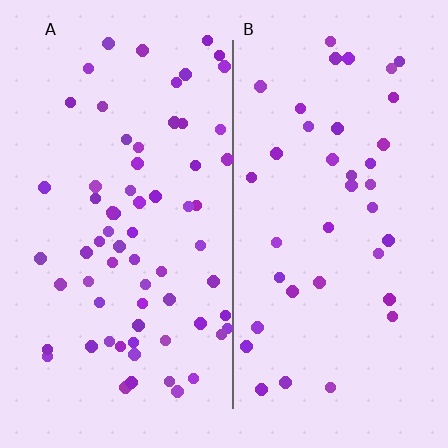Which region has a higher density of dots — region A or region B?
A (the left).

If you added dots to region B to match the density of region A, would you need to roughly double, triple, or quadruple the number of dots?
Approximately double.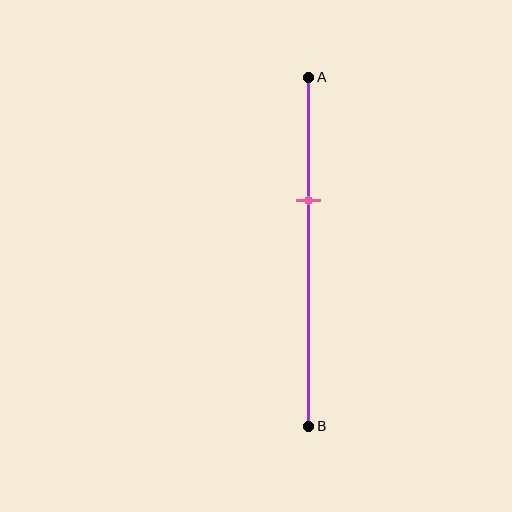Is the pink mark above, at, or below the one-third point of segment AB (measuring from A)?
The pink mark is approximately at the one-third point of segment AB.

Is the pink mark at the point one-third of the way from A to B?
Yes, the mark is approximately at the one-third point.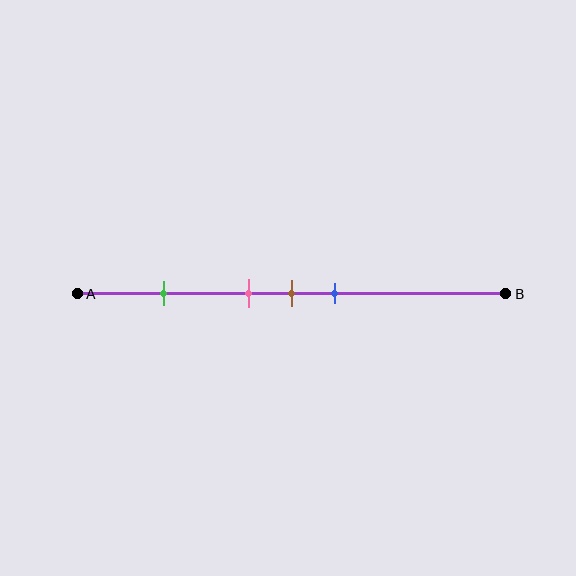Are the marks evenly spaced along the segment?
No, the marks are not evenly spaced.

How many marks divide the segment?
There are 4 marks dividing the segment.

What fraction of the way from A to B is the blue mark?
The blue mark is approximately 60% (0.6) of the way from A to B.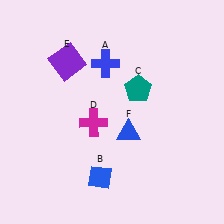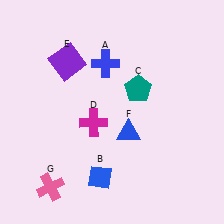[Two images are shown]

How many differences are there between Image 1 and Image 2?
There is 1 difference between the two images.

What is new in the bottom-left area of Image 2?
A pink cross (G) was added in the bottom-left area of Image 2.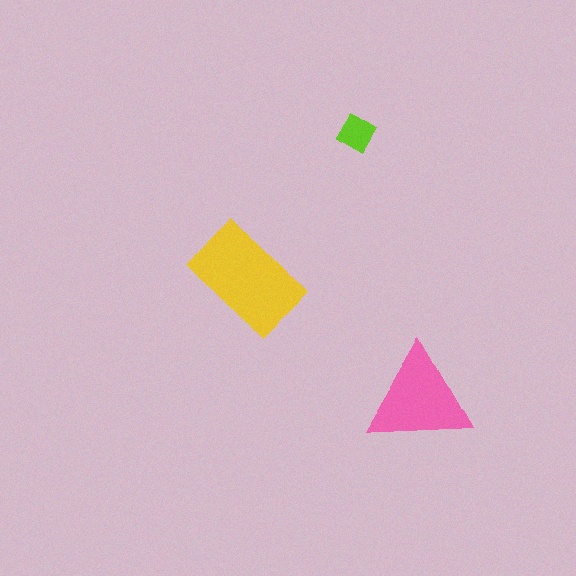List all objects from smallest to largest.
The lime diamond, the pink triangle, the yellow rectangle.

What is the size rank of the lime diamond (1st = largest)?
3rd.